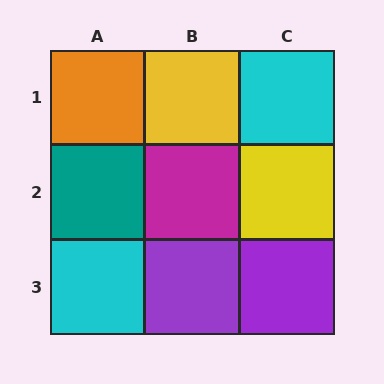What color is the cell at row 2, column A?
Teal.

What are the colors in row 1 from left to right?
Orange, yellow, cyan.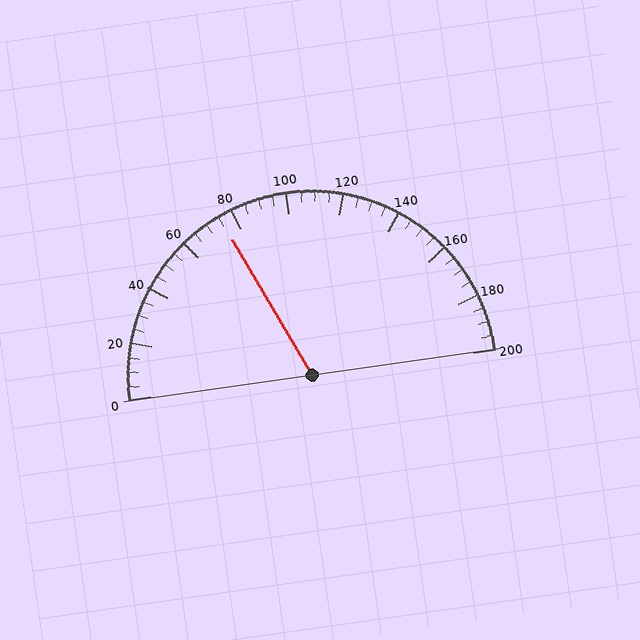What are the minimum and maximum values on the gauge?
The gauge ranges from 0 to 200.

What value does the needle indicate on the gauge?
The needle indicates approximately 75.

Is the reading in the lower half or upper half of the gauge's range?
The reading is in the lower half of the range (0 to 200).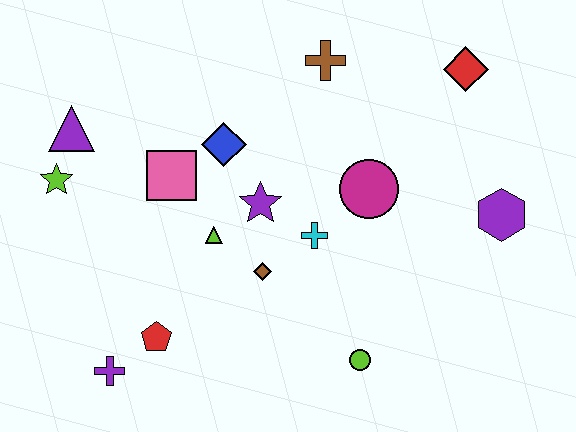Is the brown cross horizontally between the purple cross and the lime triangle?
No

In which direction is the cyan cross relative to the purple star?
The cyan cross is to the right of the purple star.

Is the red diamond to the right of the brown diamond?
Yes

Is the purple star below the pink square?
Yes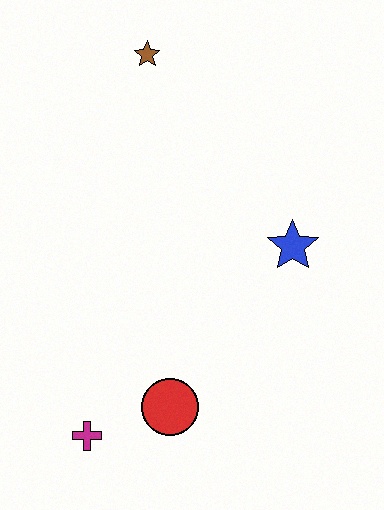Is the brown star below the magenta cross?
No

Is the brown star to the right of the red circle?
No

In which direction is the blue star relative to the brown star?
The blue star is below the brown star.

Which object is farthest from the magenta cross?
The brown star is farthest from the magenta cross.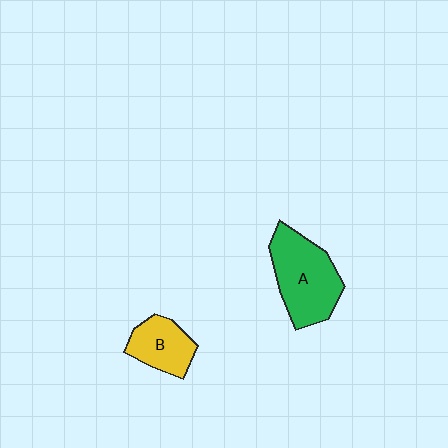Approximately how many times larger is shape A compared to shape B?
Approximately 1.7 times.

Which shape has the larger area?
Shape A (green).